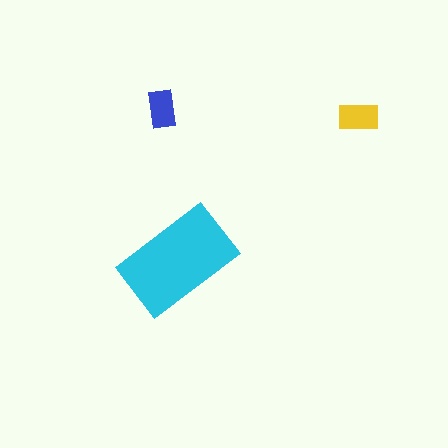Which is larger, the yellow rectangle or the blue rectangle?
The yellow one.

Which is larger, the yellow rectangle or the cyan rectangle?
The cyan one.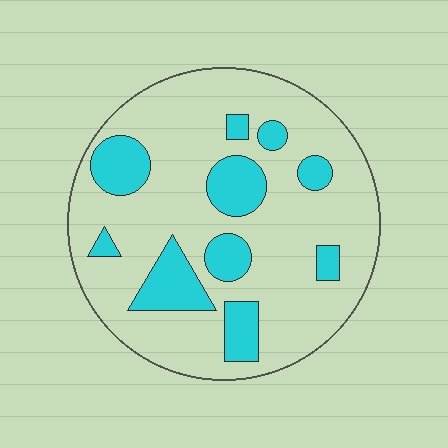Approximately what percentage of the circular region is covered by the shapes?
Approximately 20%.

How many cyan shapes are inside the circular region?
10.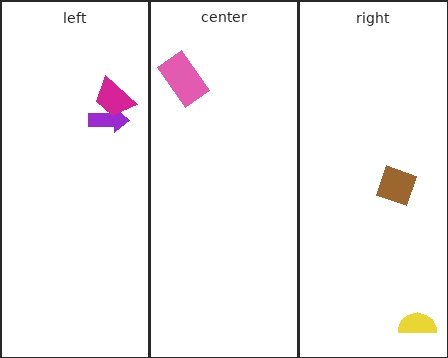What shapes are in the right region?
The yellow semicircle, the brown square.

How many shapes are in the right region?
2.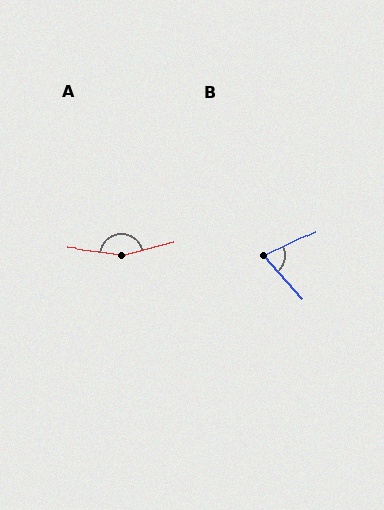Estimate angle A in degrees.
Approximately 159 degrees.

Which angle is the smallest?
B, at approximately 74 degrees.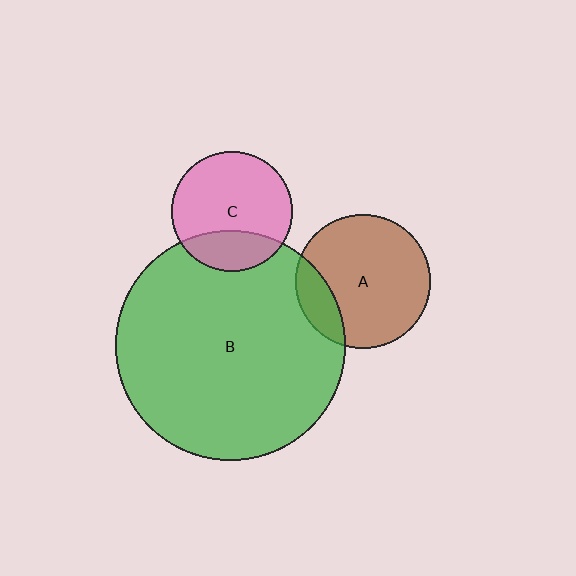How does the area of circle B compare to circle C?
Approximately 3.6 times.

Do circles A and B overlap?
Yes.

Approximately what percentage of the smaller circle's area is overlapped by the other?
Approximately 15%.